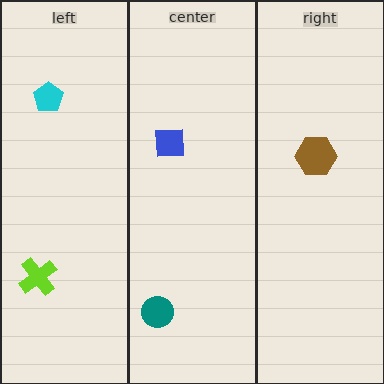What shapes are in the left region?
The cyan pentagon, the lime cross.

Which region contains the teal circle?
The center region.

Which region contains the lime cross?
The left region.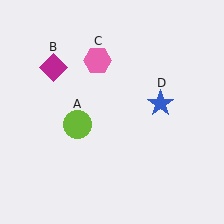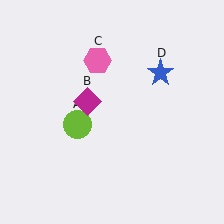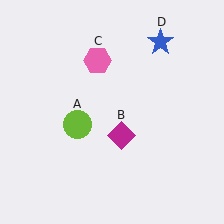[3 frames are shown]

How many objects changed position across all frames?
2 objects changed position: magenta diamond (object B), blue star (object D).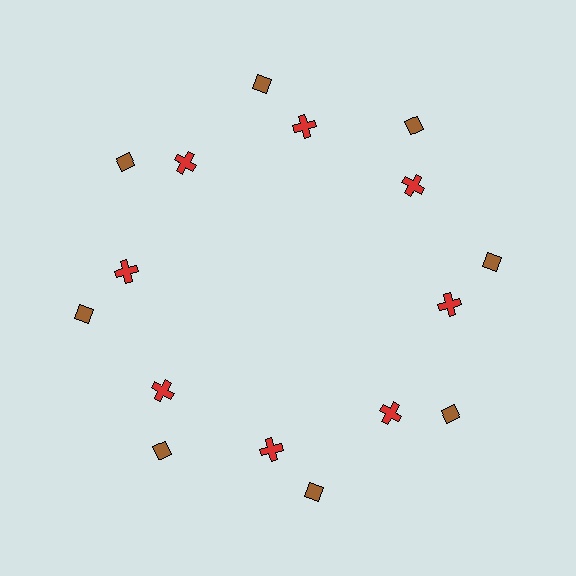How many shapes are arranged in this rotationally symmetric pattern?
There are 16 shapes, arranged in 8 groups of 2.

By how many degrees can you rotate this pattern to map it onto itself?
The pattern maps onto itself every 45 degrees of rotation.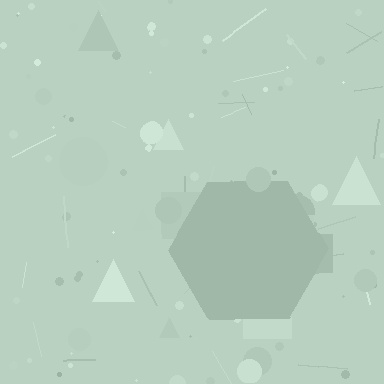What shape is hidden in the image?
A hexagon is hidden in the image.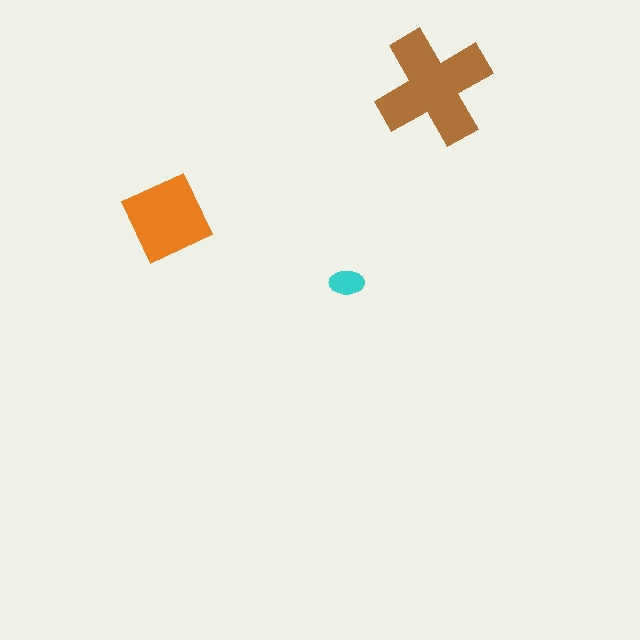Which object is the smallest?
The cyan ellipse.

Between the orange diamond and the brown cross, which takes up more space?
The brown cross.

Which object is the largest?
The brown cross.